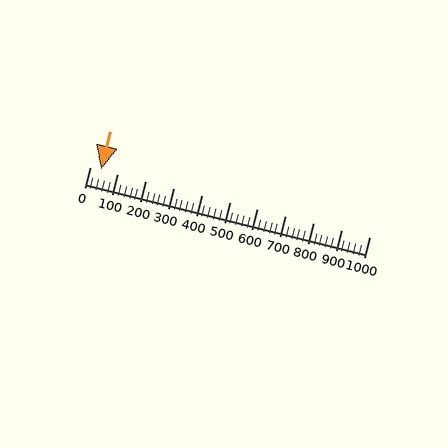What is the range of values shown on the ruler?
The ruler shows values from 0 to 1000.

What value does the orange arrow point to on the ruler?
The orange arrow points to approximately 42.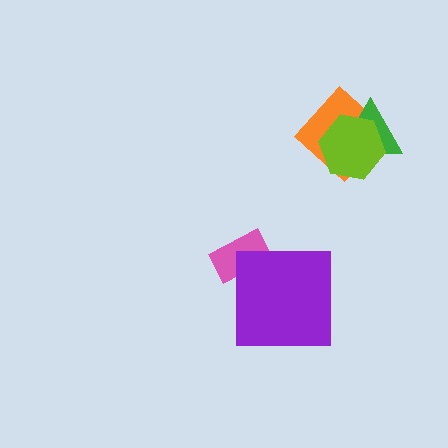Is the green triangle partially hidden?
Yes, it is partially covered by another shape.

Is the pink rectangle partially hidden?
Yes, it is partially covered by another shape.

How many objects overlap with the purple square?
1 object overlaps with the purple square.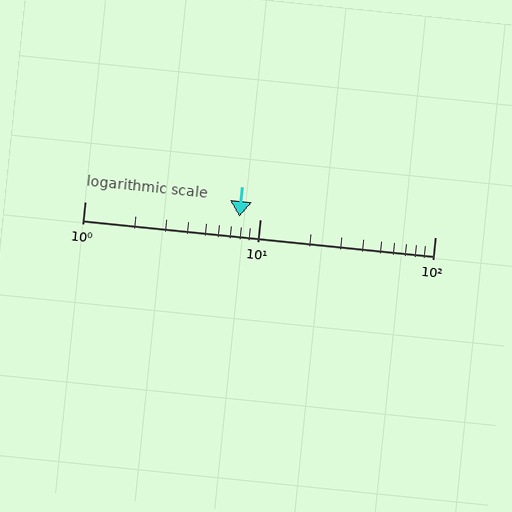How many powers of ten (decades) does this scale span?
The scale spans 2 decades, from 1 to 100.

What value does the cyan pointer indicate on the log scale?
The pointer indicates approximately 7.6.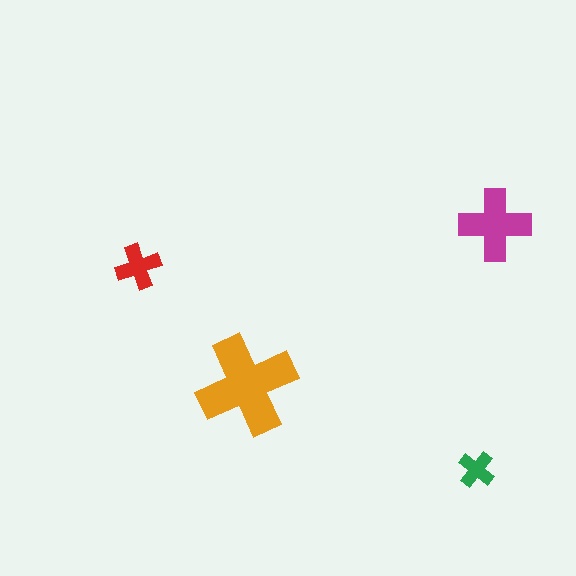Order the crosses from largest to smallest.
the orange one, the magenta one, the red one, the green one.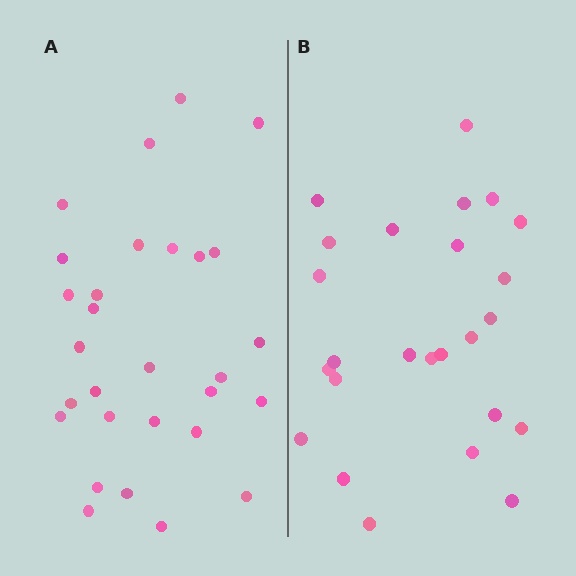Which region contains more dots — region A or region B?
Region A (the left region) has more dots.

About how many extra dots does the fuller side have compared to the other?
Region A has about 4 more dots than region B.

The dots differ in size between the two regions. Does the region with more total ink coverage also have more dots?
No. Region B has more total ink coverage because its dots are larger, but region A actually contains more individual dots. Total area can be misleading — the number of items is what matters here.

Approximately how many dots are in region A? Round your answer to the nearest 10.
About 30 dots. (The exact count is 29, which rounds to 30.)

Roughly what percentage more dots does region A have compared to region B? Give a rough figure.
About 15% more.